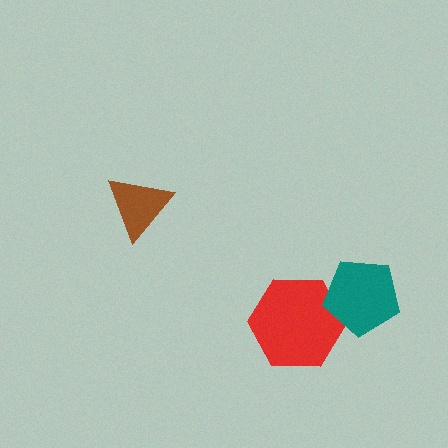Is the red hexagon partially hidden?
Yes, it is partially covered by another shape.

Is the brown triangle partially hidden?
No, no other shape covers it.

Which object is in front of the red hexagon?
The teal pentagon is in front of the red hexagon.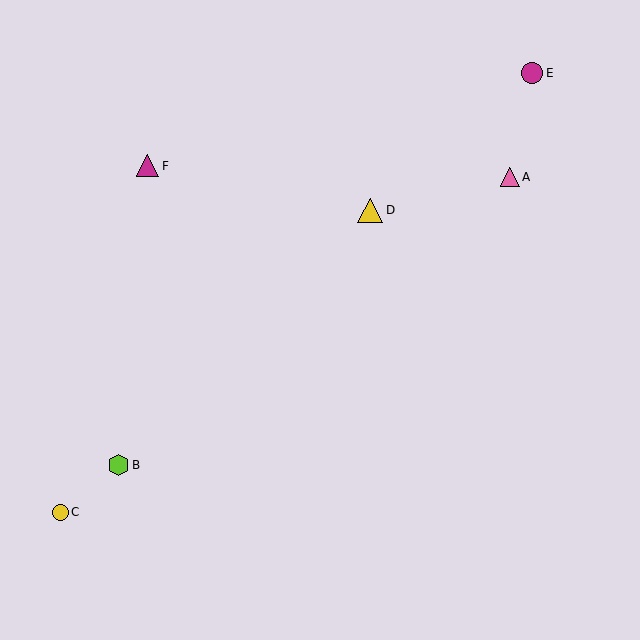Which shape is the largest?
The yellow triangle (labeled D) is the largest.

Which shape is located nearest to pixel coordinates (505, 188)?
The pink triangle (labeled A) at (510, 177) is nearest to that location.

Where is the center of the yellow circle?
The center of the yellow circle is at (60, 512).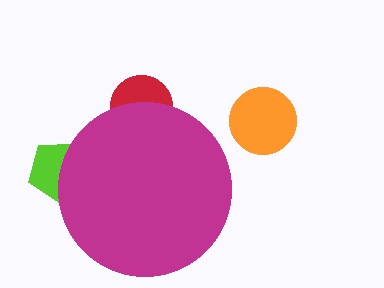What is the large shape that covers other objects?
A magenta circle.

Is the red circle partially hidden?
Yes, the red circle is partially hidden behind the magenta circle.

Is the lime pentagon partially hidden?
Yes, the lime pentagon is partially hidden behind the magenta circle.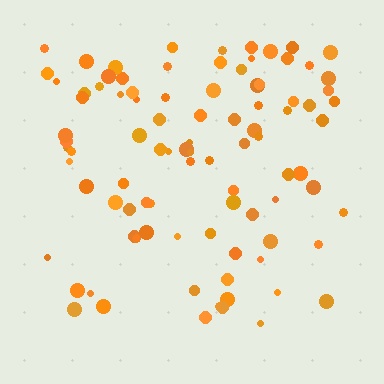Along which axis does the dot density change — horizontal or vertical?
Vertical.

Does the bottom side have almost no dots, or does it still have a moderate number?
Still a moderate number, just noticeably fewer than the top.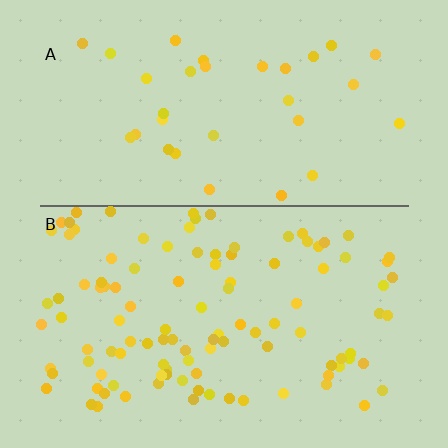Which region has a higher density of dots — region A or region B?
B (the bottom).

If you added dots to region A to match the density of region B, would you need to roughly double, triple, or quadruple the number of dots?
Approximately triple.